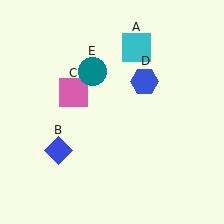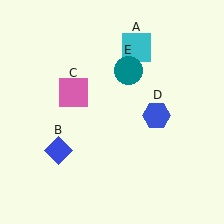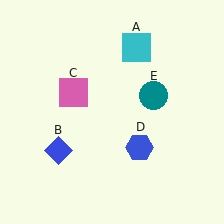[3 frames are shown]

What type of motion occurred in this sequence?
The blue hexagon (object D), teal circle (object E) rotated clockwise around the center of the scene.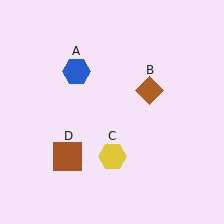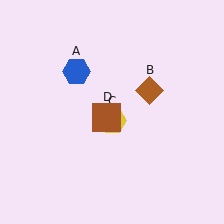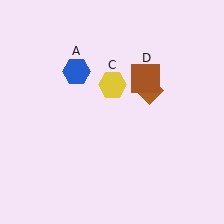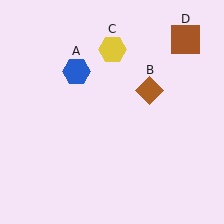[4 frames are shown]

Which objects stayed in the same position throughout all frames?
Blue hexagon (object A) and brown diamond (object B) remained stationary.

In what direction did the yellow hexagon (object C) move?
The yellow hexagon (object C) moved up.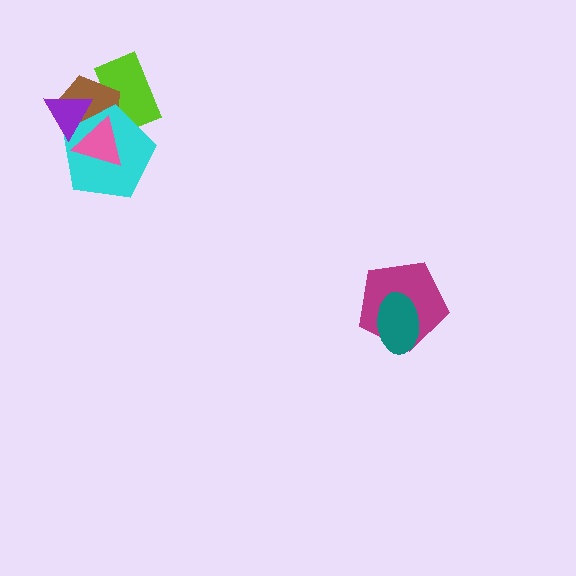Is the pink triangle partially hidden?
Yes, it is partially covered by another shape.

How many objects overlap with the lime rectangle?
3 objects overlap with the lime rectangle.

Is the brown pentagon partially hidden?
Yes, it is partially covered by another shape.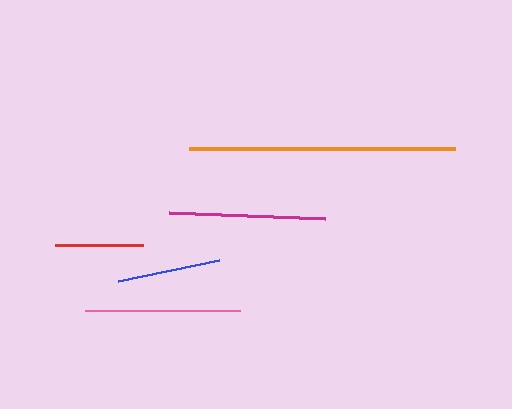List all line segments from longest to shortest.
From longest to shortest: orange, magenta, pink, blue, red.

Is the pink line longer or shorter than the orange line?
The orange line is longer than the pink line.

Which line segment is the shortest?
The red line is the shortest at approximately 88 pixels.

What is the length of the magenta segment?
The magenta segment is approximately 155 pixels long.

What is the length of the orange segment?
The orange segment is approximately 267 pixels long.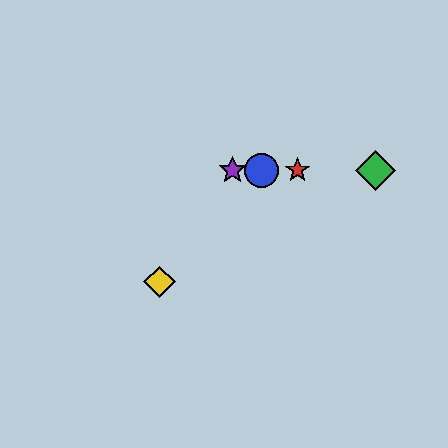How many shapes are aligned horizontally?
4 shapes (the red star, the blue circle, the green diamond, the purple star) are aligned horizontally.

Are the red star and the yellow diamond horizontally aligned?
No, the red star is at y≈170 and the yellow diamond is at y≈282.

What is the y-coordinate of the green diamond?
The green diamond is at y≈170.